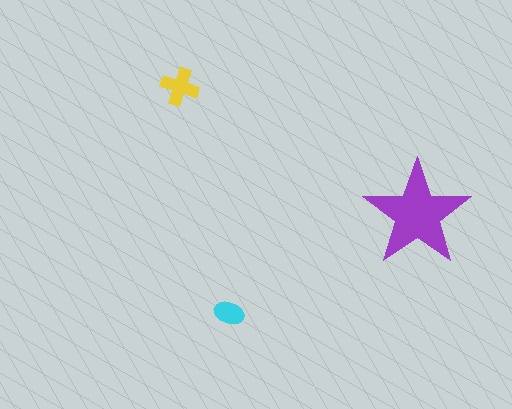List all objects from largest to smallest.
The purple star, the yellow cross, the cyan ellipse.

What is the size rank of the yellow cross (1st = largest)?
2nd.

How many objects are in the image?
There are 3 objects in the image.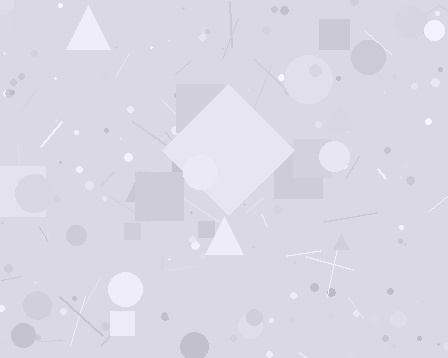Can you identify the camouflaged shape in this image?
The camouflaged shape is a diamond.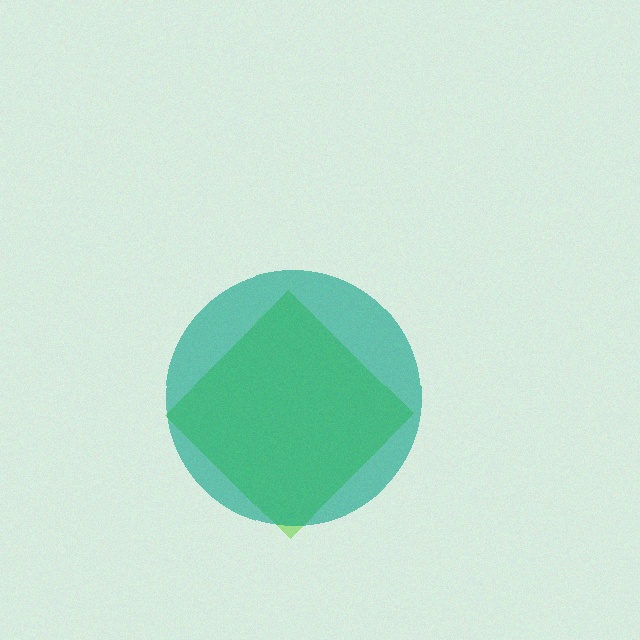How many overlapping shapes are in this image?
There are 2 overlapping shapes in the image.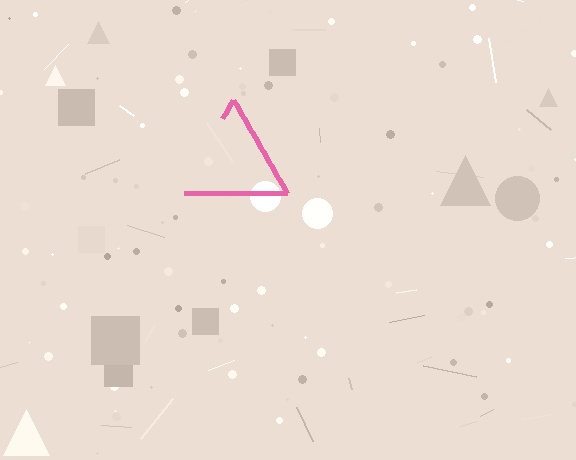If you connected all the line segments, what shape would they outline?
They would outline a triangle.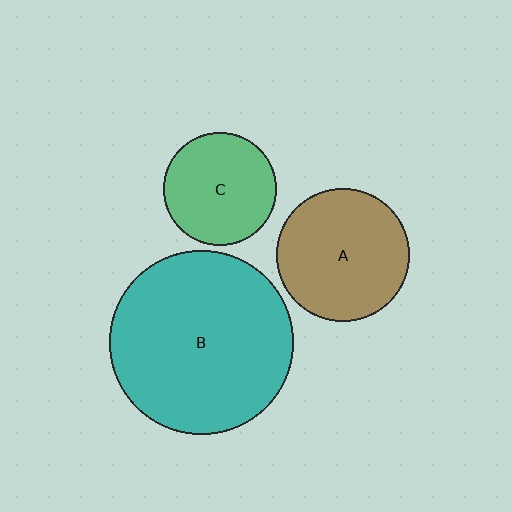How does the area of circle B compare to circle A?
Approximately 1.9 times.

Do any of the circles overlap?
No, none of the circles overlap.